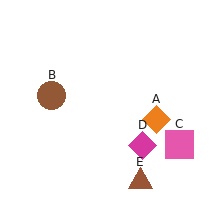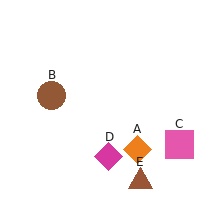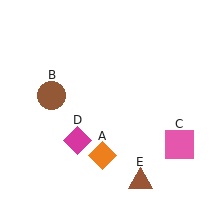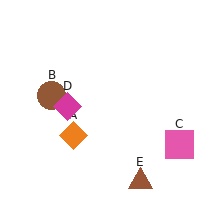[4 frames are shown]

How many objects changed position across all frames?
2 objects changed position: orange diamond (object A), magenta diamond (object D).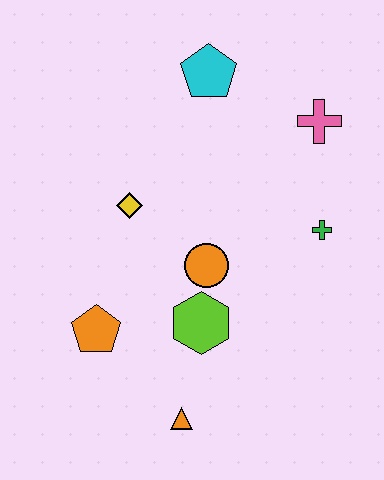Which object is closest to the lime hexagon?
The orange circle is closest to the lime hexagon.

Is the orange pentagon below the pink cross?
Yes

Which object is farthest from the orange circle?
The cyan pentagon is farthest from the orange circle.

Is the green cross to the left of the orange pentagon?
No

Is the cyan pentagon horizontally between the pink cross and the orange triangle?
Yes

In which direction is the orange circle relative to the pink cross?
The orange circle is below the pink cross.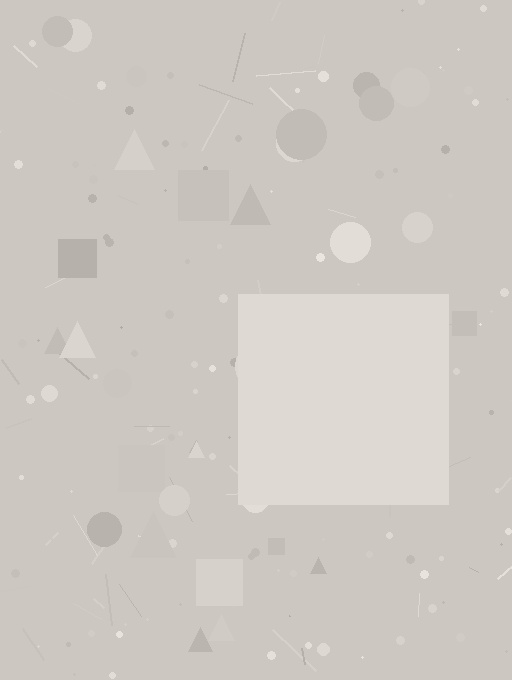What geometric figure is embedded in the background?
A square is embedded in the background.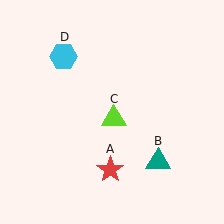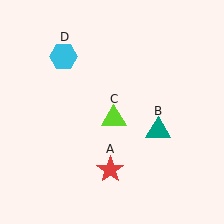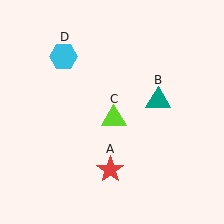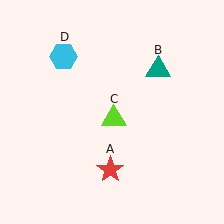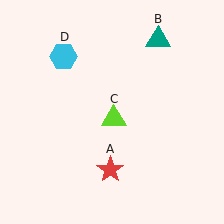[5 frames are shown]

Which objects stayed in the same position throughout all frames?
Red star (object A) and lime triangle (object C) and cyan hexagon (object D) remained stationary.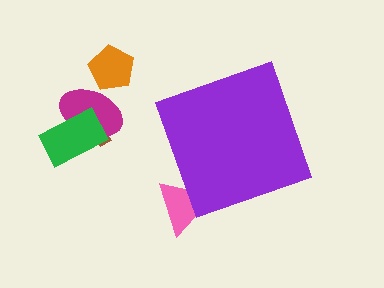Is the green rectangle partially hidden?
No, the green rectangle is fully visible.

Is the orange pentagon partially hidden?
No, the orange pentagon is fully visible.